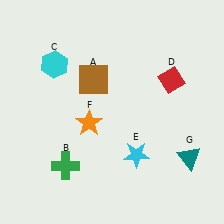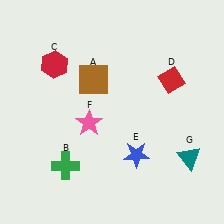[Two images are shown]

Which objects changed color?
C changed from cyan to red. E changed from cyan to blue. F changed from orange to pink.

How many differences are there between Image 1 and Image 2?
There are 3 differences between the two images.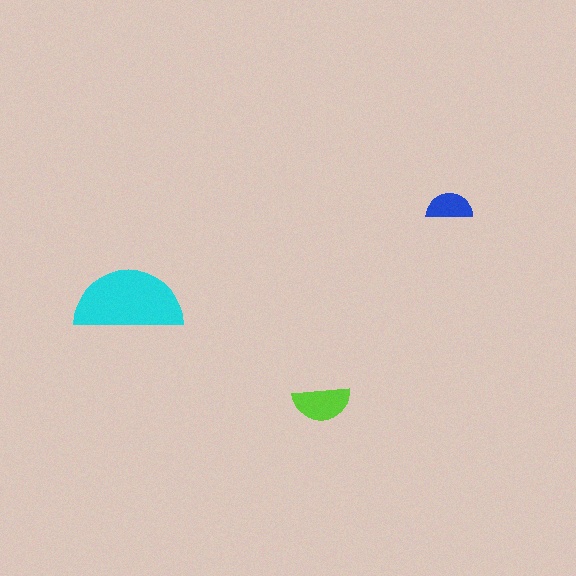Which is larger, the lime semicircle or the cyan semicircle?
The cyan one.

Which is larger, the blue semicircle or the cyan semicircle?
The cyan one.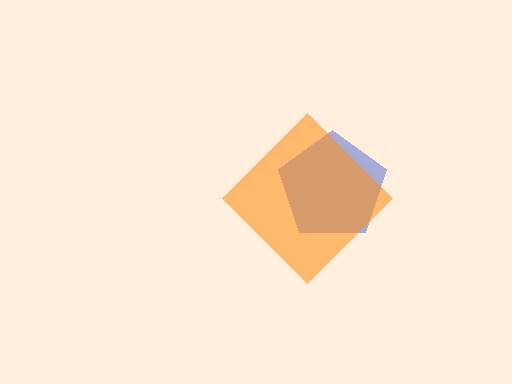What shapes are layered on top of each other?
The layered shapes are: a blue pentagon, an orange diamond.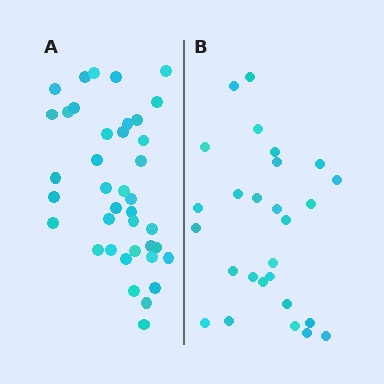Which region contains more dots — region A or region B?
Region A (the left region) has more dots.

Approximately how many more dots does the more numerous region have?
Region A has roughly 12 or so more dots than region B.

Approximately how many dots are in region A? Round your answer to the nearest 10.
About 40 dots. (The exact count is 39, which rounds to 40.)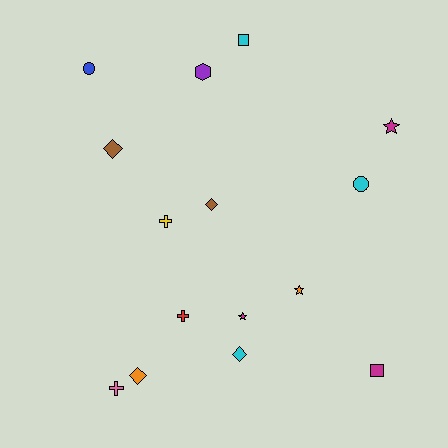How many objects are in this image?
There are 15 objects.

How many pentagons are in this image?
There are no pentagons.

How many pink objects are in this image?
There is 1 pink object.